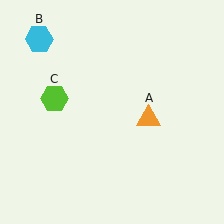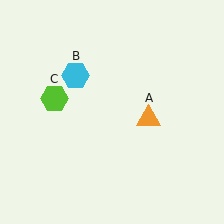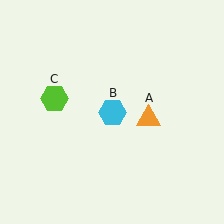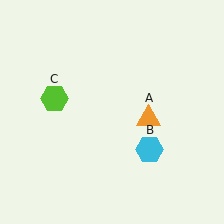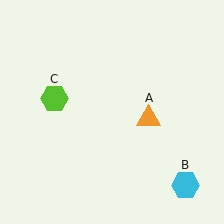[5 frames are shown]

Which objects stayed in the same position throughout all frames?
Orange triangle (object A) and lime hexagon (object C) remained stationary.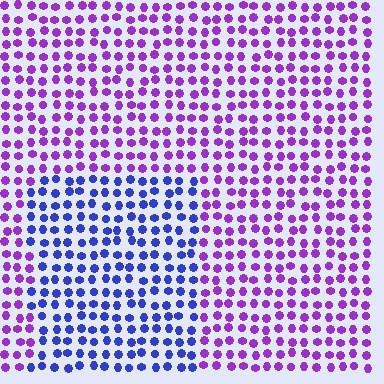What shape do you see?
I see a rectangle.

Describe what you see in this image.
The image is filled with small purple elements in a uniform arrangement. A rectangle-shaped region is visible where the elements are tinted to a slightly different hue, forming a subtle color boundary.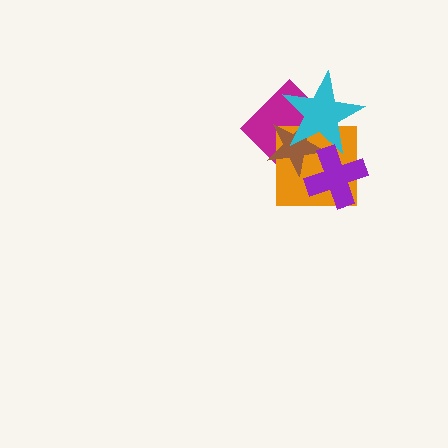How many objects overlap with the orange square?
4 objects overlap with the orange square.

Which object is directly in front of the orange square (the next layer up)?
The brown star is directly in front of the orange square.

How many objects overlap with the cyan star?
4 objects overlap with the cyan star.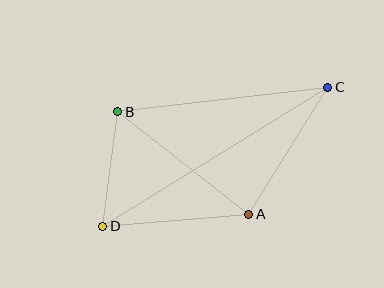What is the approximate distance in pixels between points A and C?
The distance between A and C is approximately 150 pixels.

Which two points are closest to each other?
Points B and D are closest to each other.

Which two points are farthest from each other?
Points C and D are farthest from each other.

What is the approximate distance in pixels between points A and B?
The distance between A and B is approximately 167 pixels.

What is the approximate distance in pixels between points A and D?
The distance between A and D is approximately 146 pixels.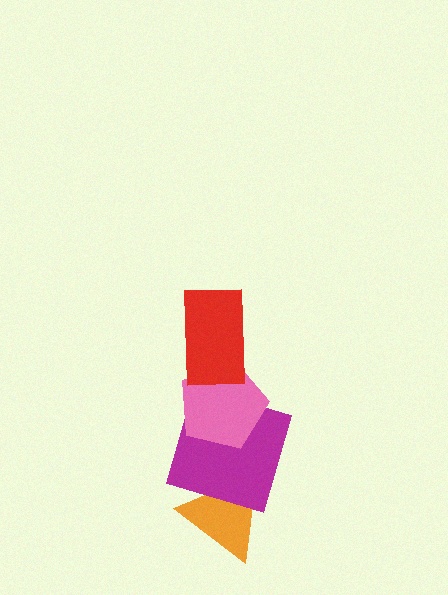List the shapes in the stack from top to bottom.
From top to bottom: the red rectangle, the pink pentagon, the magenta square, the orange triangle.